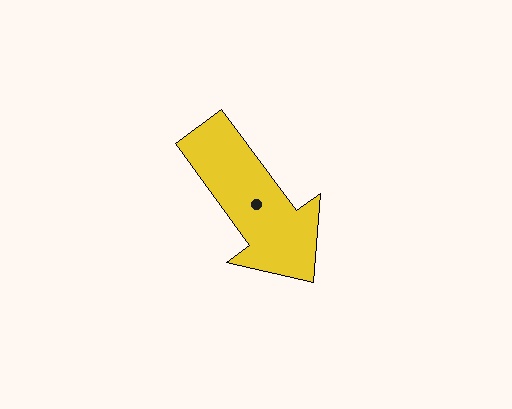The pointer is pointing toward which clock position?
Roughly 5 o'clock.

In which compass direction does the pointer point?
Southeast.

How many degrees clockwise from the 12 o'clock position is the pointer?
Approximately 144 degrees.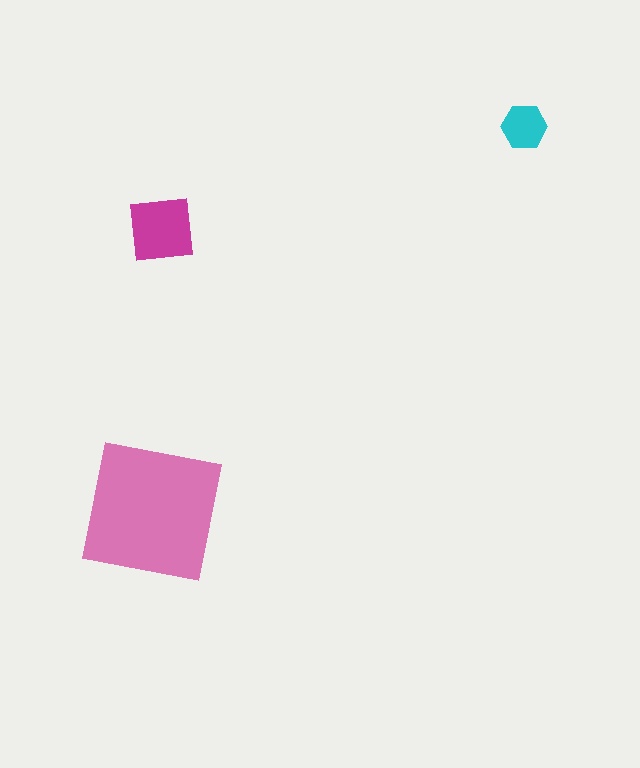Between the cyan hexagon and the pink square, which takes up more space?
The pink square.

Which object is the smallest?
The cyan hexagon.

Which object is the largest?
The pink square.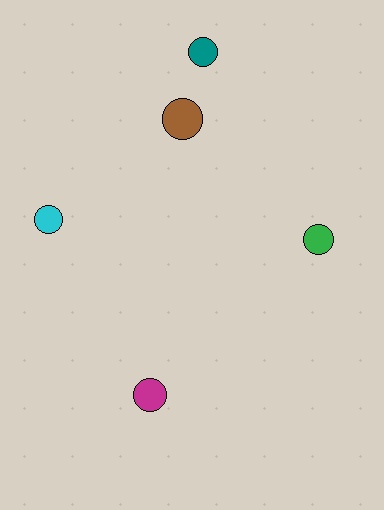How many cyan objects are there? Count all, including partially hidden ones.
There is 1 cyan object.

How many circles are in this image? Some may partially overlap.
There are 5 circles.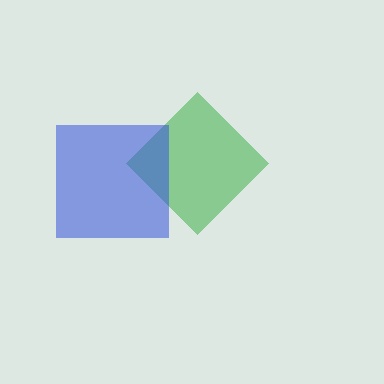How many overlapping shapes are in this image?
There are 2 overlapping shapes in the image.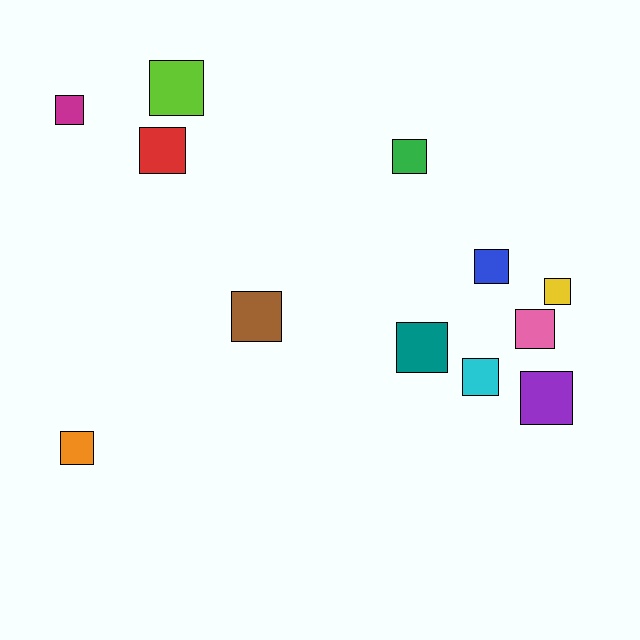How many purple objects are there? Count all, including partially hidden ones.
There is 1 purple object.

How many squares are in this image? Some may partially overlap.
There are 12 squares.